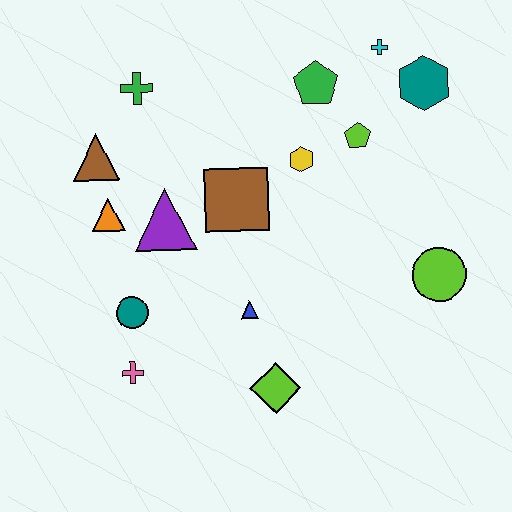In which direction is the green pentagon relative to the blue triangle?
The green pentagon is above the blue triangle.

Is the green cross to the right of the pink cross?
Yes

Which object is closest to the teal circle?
The pink cross is closest to the teal circle.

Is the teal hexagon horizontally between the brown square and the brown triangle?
No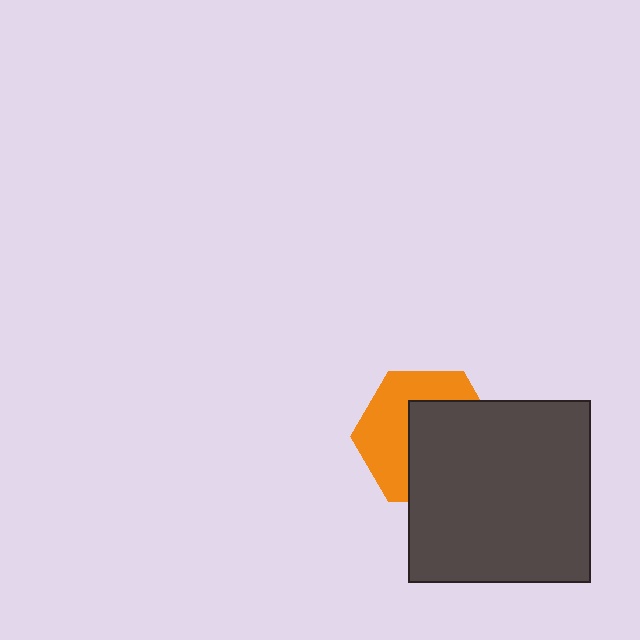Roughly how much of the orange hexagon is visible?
About half of it is visible (roughly 46%).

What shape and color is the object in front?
The object in front is a dark gray square.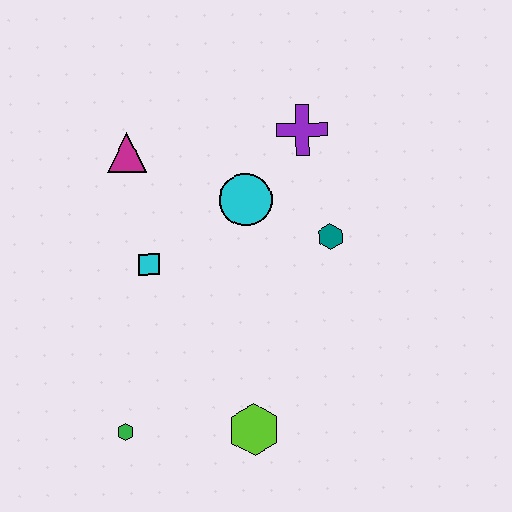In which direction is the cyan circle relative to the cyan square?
The cyan circle is to the right of the cyan square.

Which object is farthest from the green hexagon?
The purple cross is farthest from the green hexagon.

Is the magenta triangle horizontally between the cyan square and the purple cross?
No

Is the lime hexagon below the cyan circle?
Yes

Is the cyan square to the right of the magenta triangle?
Yes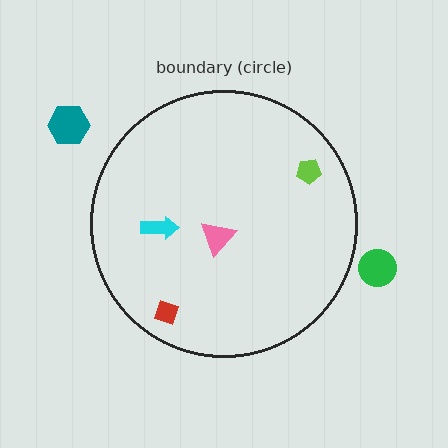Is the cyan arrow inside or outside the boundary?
Inside.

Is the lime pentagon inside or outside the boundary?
Inside.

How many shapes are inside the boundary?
4 inside, 2 outside.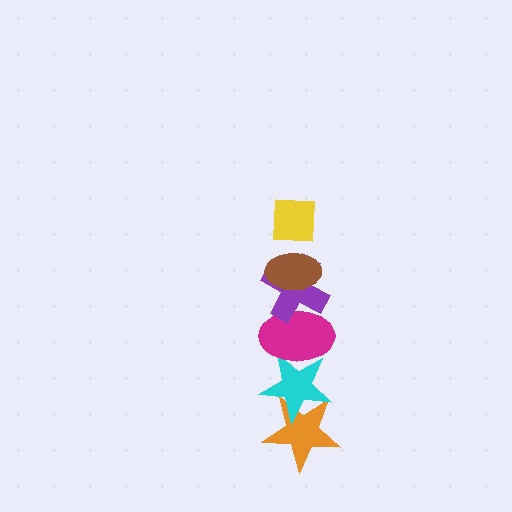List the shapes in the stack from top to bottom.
From top to bottom: the yellow square, the brown ellipse, the purple cross, the magenta ellipse, the cyan star, the orange star.